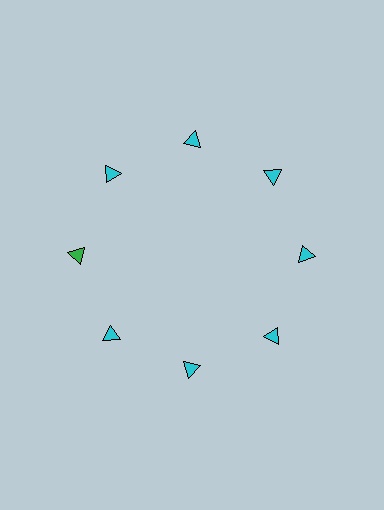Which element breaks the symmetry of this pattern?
The green triangle at roughly the 9 o'clock position breaks the symmetry. All other shapes are cyan triangles.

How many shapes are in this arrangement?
There are 8 shapes arranged in a ring pattern.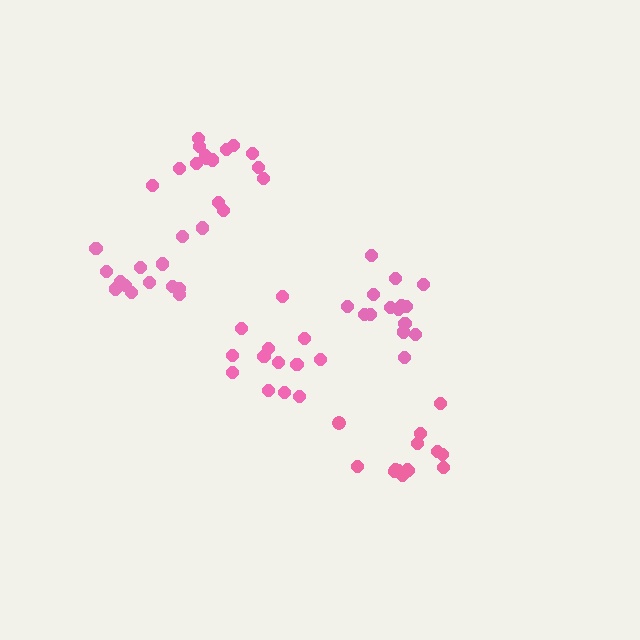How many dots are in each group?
Group 1: 13 dots, Group 2: 14 dots, Group 3: 16 dots, Group 4: 14 dots, Group 5: 15 dots (72 total).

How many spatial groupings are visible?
There are 5 spatial groupings.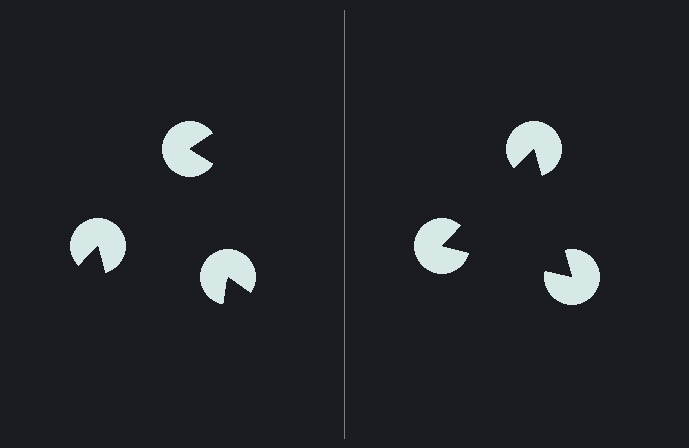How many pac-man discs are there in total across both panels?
6 — 3 on each side.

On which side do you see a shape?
An illusory triangle appears on the right side. On the left side the wedge cuts are rotated, so no coherent shape forms.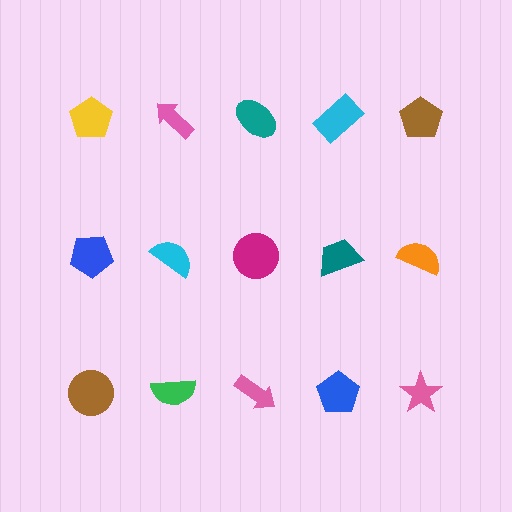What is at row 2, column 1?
A blue pentagon.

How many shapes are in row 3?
5 shapes.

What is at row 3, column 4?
A blue pentagon.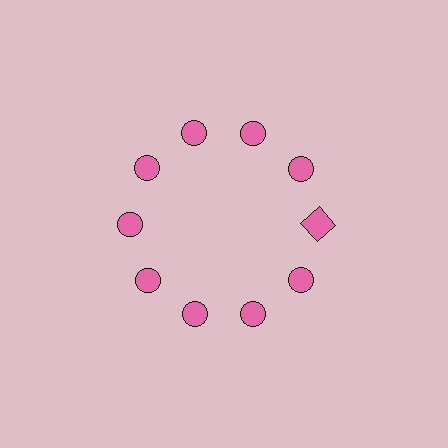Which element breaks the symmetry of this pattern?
The pink square at roughly the 3 o'clock position breaks the symmetry. All other shapes are pink circles.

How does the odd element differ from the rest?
It has a different shape: square instead of circle.